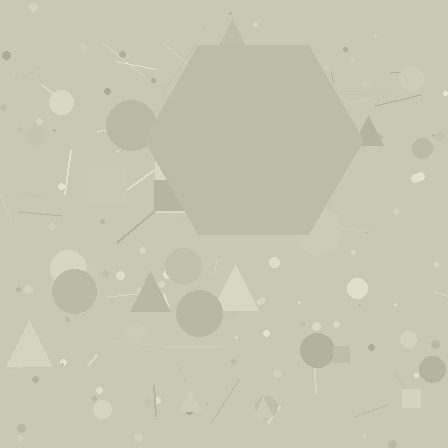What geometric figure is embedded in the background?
A hexagon is embedded in the background.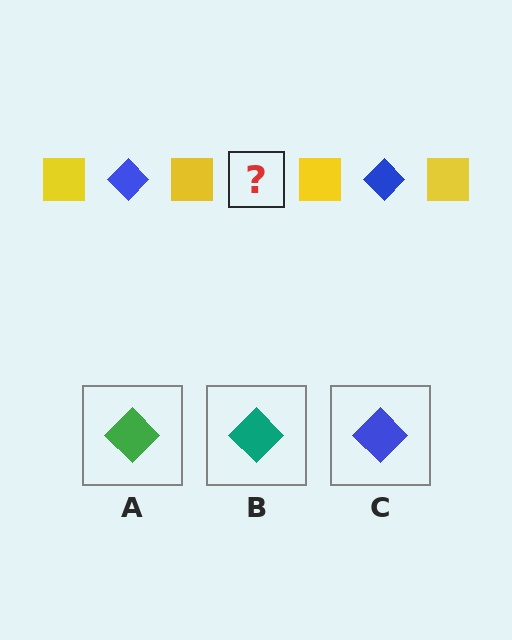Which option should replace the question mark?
Option C.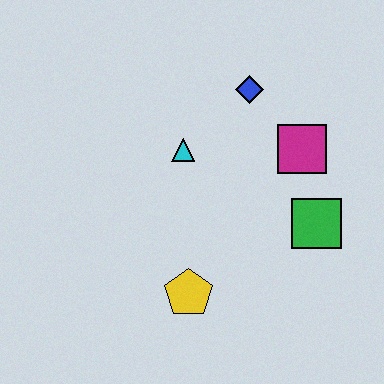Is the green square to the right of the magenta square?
Yes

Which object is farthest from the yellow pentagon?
The blue diamond is farthest from the yellow pentagon.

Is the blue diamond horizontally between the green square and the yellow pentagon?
Yes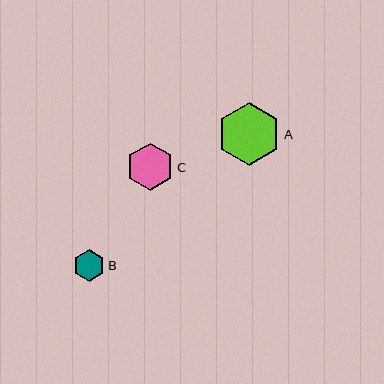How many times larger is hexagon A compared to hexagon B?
Hexagon A is approximately 2.0 times the size of hexagon B.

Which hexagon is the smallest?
Hexagon B is the smallest with a size of approximately 31 pixels.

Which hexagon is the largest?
Hexagon A is the largest with a size of approximately 63 pixels.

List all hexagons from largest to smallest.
From largest to smallest: A, C, B.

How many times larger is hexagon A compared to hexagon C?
Hexagon A is approximately 1.3 times the size of hexagon C.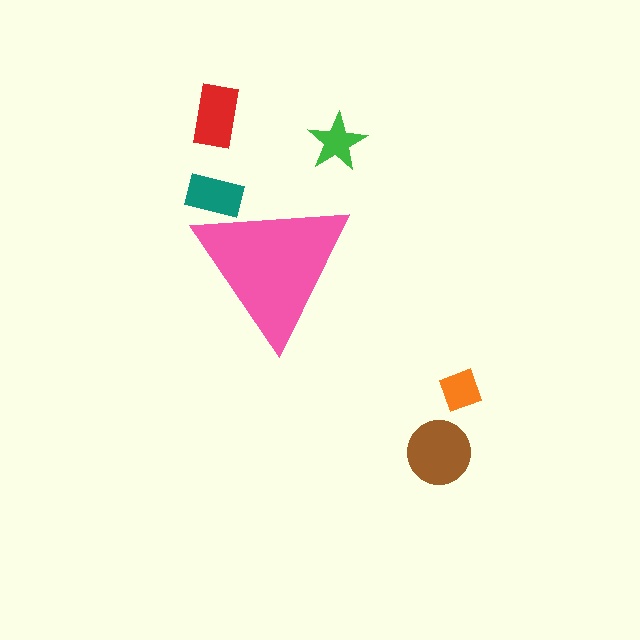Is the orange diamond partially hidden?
No, the orange diamond is fully visible.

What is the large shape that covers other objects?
A pink triangle.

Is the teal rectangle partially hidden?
Yes, the teal rectangle is partially hidden behind the pink triangle.